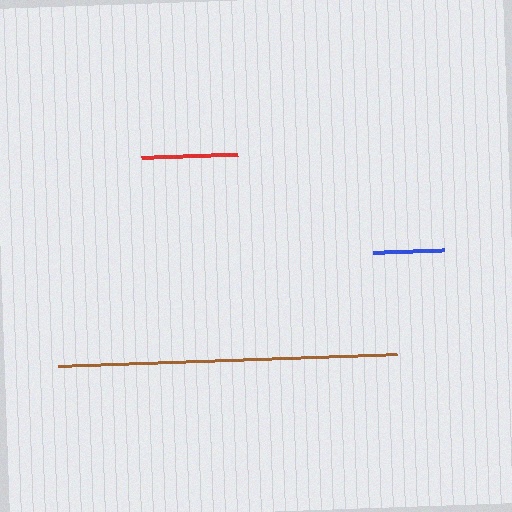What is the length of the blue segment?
The blue segment is approximately 71 pixels long.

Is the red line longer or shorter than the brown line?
The brown line is longer than the red line.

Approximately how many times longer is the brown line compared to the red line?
The brown line is approximately 3.5 times the length of the red line.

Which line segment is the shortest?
The blue line is the shortest at approximately 71 pixels.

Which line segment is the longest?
The brown line is the longest at approximately 339 pixels.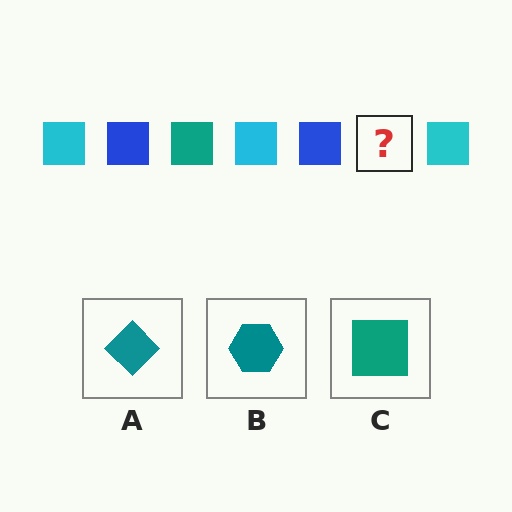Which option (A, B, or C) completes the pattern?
C.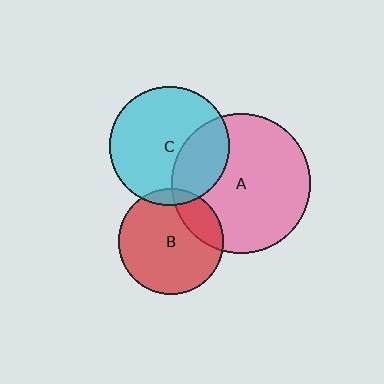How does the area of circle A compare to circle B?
Approximately 1.8 times.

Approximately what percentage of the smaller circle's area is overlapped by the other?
Approximately 30%.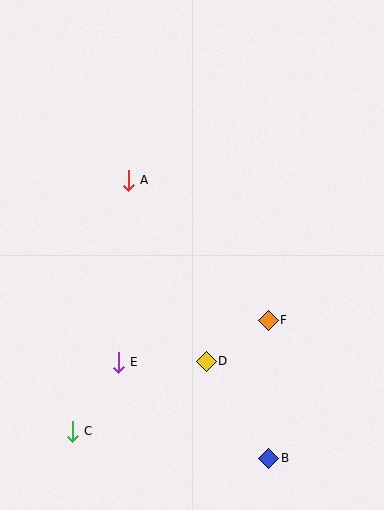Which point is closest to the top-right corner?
Point A is closest to the top-right corner.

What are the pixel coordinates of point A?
Point A is at (128, 180).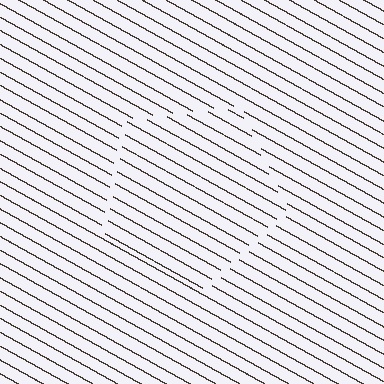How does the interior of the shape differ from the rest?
The interior of the shape contains the same grating, shifted by half a period — the contour is defined by the phase discontinuity where line-ends from the inner and outer gratings abut.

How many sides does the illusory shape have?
5 sides — the line-ends trace a pentagon.